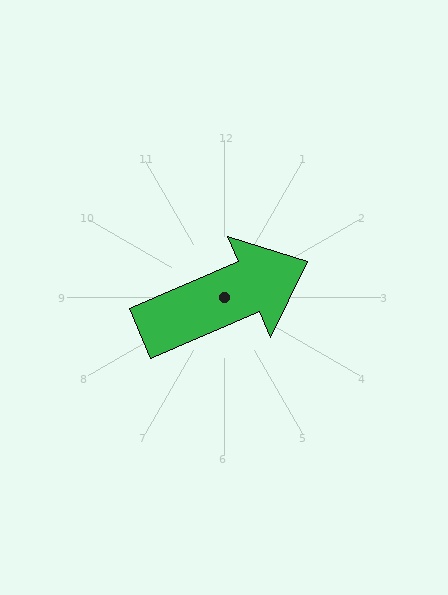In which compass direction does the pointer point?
Northeast.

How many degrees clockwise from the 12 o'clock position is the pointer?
Approximately 67 degrees.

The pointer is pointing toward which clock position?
Roughly 2 o'clock.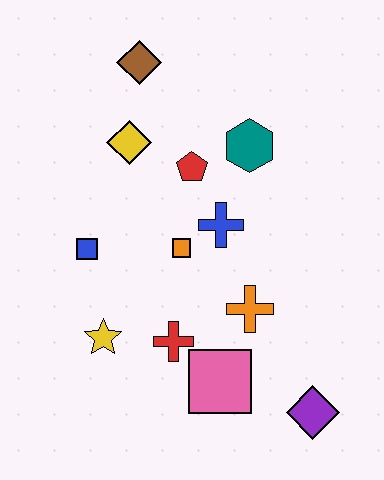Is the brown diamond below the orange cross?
No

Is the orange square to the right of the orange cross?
No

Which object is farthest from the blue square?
The purple diamond is farthest from the blue square.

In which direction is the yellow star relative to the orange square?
The yellow star is below the orange square.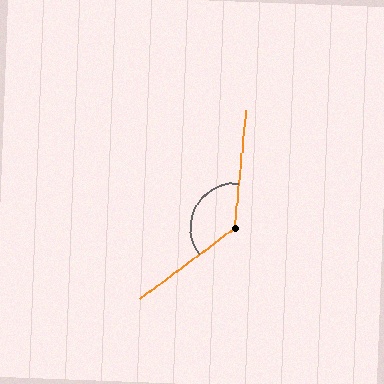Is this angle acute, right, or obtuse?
It is obtuse.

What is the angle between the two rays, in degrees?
Approximately 133 degrees.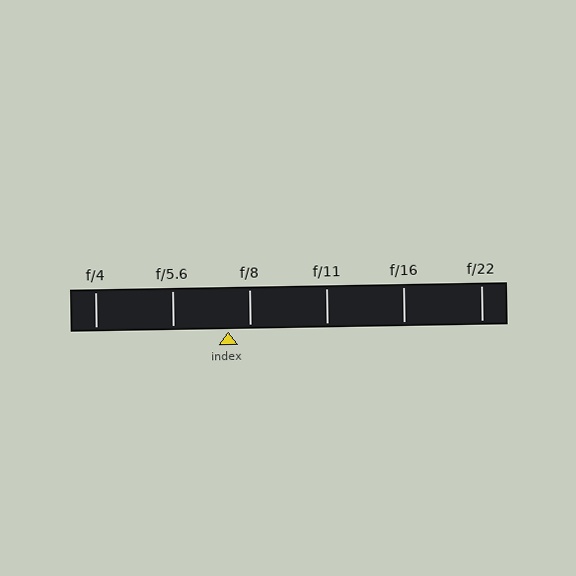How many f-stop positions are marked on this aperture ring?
There are 6 f-stop positions marked.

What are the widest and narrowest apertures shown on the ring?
The widest aperture shown is f/4 and the narrowest is f/22.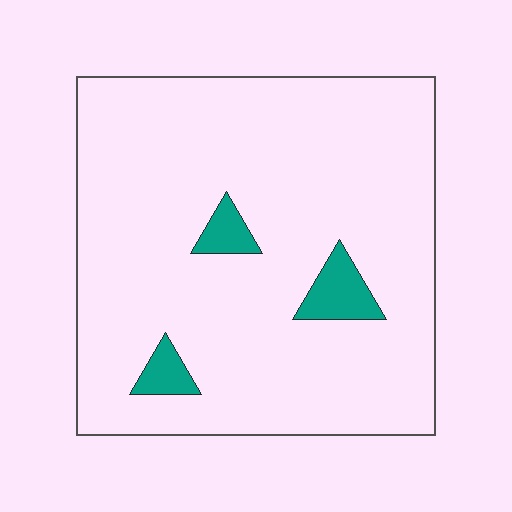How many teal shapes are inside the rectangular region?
3.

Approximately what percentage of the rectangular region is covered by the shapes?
Approximately 5%.